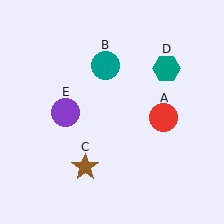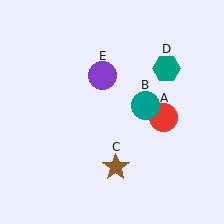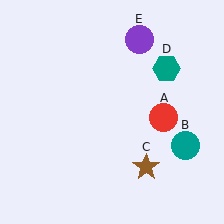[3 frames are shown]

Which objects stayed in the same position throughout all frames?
Red circle (object A) and teal hexagon (object D) remained stationary.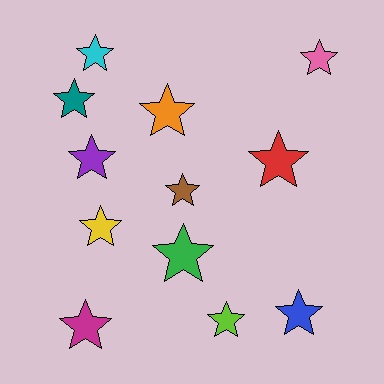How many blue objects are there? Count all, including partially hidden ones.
There is 1 blue object.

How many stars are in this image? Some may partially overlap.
There are 12 stars.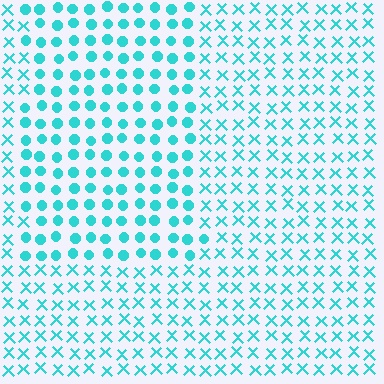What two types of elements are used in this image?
The image uses circles inside the rectangle region and X marks outside it.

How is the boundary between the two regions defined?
The boundary is defined by a change in element shape: circles inside vs. X marks outside. All elements share the same color and spacing.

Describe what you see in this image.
The image is filled with small cyan elements arranged in a uniform grid. A rectangle-shaped region contains circles, while the surrounding area contains X marks. The boundary is defined purely by the change in element shape.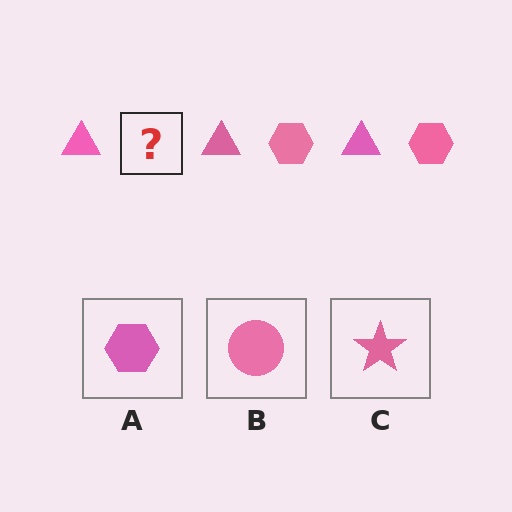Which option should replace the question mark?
Option A.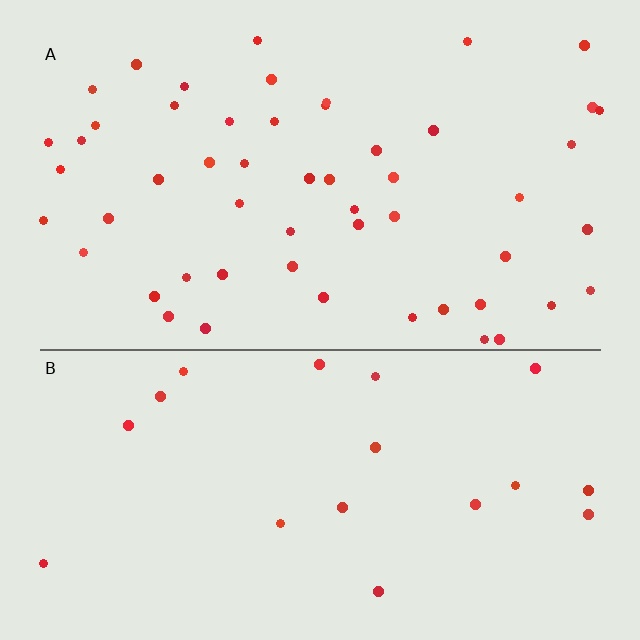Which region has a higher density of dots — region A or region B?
A (the top).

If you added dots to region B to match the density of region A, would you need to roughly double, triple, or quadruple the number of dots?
Approximately triple.